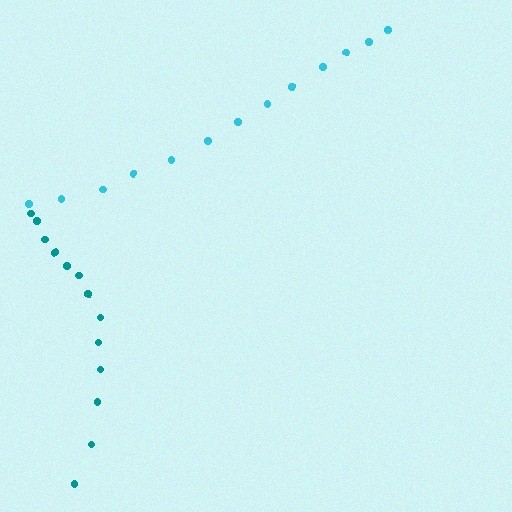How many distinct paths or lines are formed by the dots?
There are 2 distinct paths.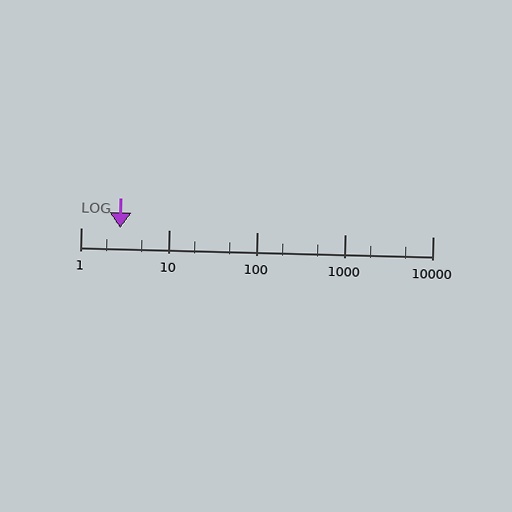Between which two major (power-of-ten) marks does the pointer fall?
The pointer is between 1 and 10.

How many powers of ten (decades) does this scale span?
The scale spans 4 decades, from 1 to 10000.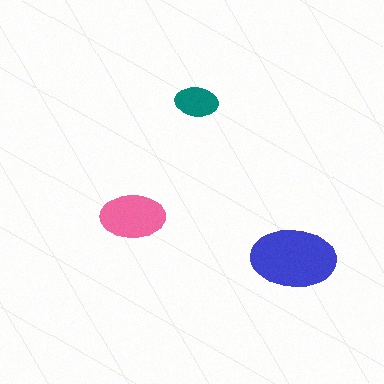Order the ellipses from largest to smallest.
the blue one, the pink one, the teal one.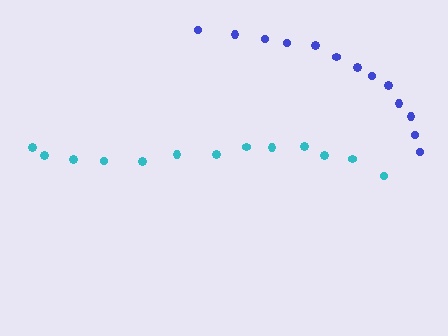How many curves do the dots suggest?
There are 2 distinct paths.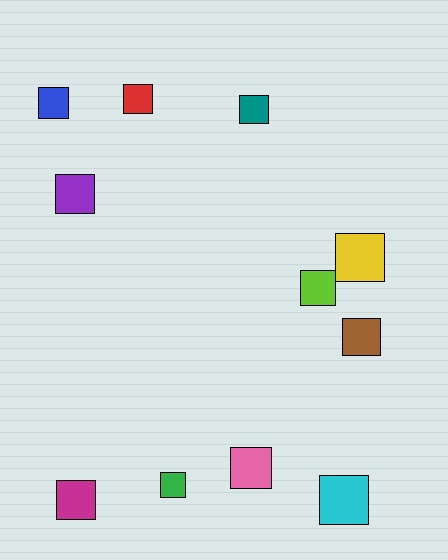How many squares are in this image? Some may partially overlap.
There are 11 squares.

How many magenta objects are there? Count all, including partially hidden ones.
There is 1 magenta object.